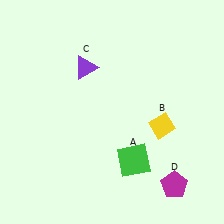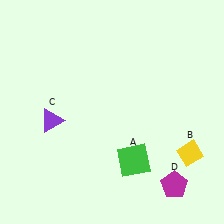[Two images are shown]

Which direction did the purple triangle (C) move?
The purple triangle (C) moved down.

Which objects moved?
The objects that moved are: the yellow diamond (B), the purple triangle (C).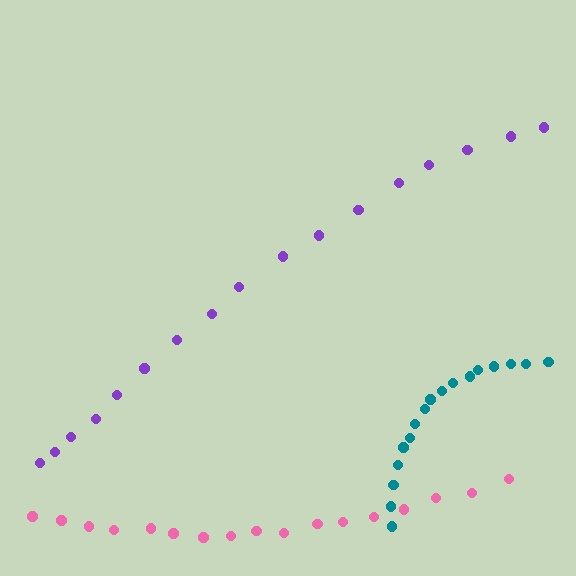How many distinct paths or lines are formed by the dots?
There are 3 distinct paths.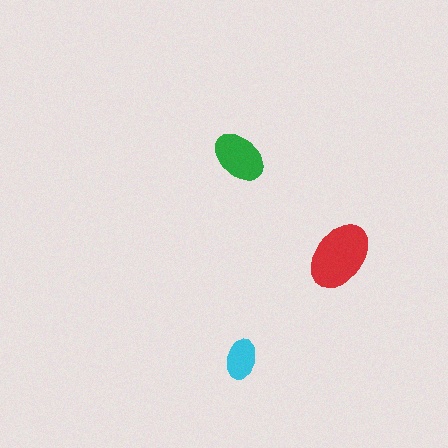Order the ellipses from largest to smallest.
the red one, the green one, the cyan one.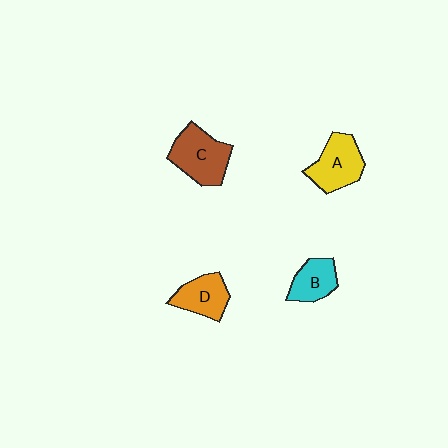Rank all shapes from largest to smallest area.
From largest to smallest: C (brown), A (yellow), D (orange), B (cyan).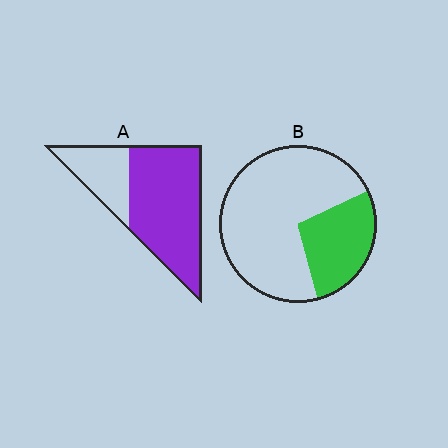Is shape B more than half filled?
No.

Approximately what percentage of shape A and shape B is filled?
A is approximately 70% and B is approximately 30%.